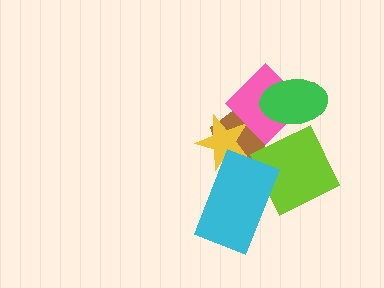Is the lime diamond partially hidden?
Yes, it is partially covered by another shape.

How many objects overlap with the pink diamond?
4 objects overlap with the pink diamond.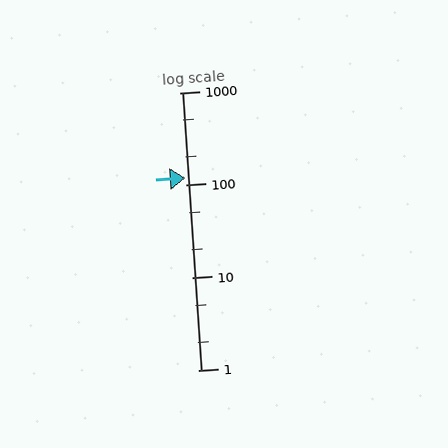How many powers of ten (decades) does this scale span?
The scale spans 3 decades, from 1 to 1000.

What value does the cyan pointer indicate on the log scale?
The pointer indicates approximately 120.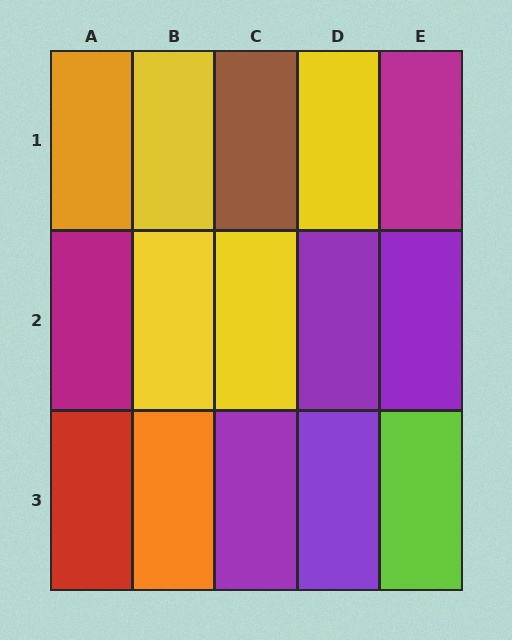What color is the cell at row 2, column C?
Yellow.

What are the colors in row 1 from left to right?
Orange, yellow, brown, yellow, magenta.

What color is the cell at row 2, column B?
Yellow.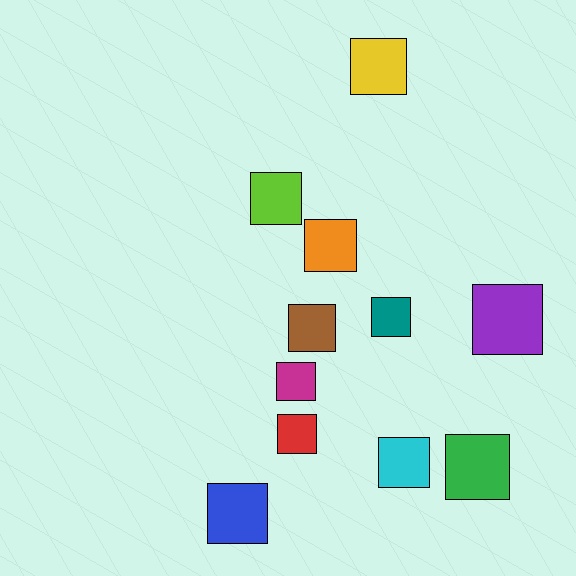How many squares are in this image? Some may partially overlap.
There are 11 squares.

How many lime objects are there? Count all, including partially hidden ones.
There is 1 lime object.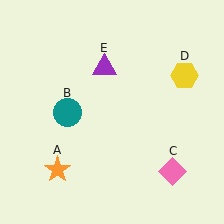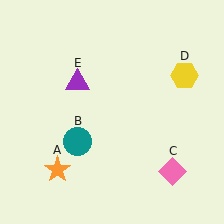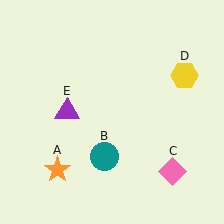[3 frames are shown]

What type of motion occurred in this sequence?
The teal circle (object B), purple triangle (object E) rotated counterclockwise around the center of the scene.